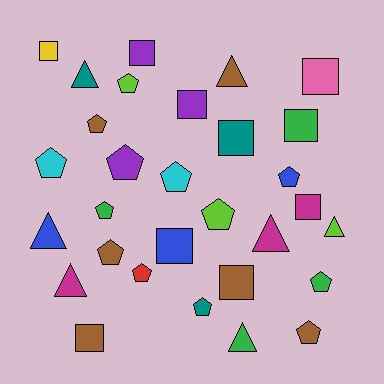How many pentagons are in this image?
There are 13 pentagons.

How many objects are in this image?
There are 30 objects.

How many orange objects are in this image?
There are no orange objects.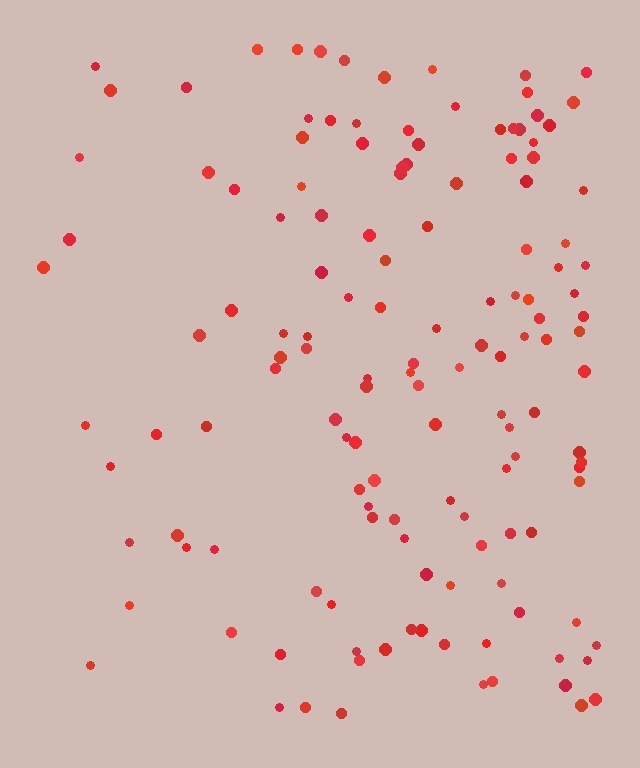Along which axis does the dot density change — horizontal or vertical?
Horizontal.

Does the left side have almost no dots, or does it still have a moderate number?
Still a moderate number, just noticeably fewer than the right.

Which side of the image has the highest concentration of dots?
The right.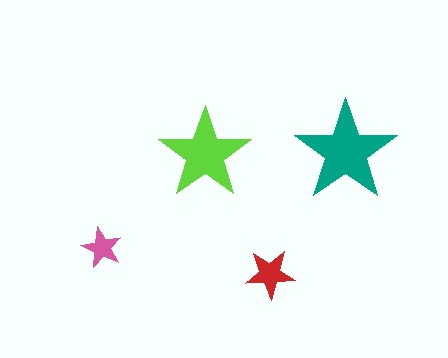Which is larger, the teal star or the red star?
The teal one.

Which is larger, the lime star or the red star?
The lime one.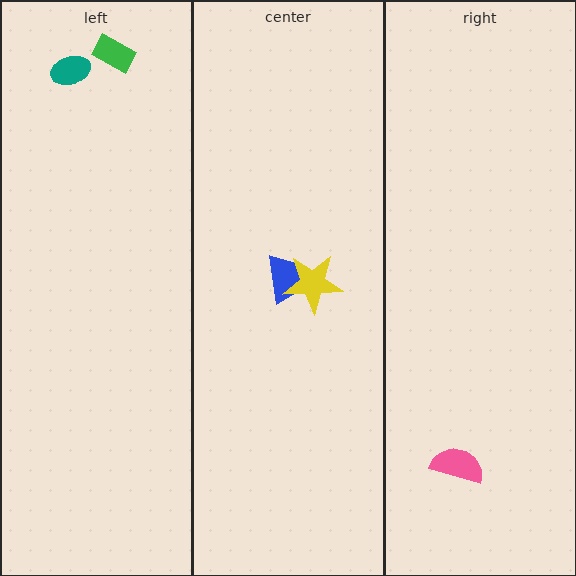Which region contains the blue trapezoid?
The center region.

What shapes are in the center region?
The blue trapezoid, the yellow star.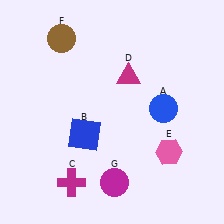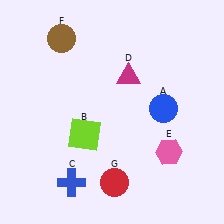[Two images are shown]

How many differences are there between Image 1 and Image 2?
There are 3 differences between the two images.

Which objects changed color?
B changed from blue to lime. C changed from magenta to blue. G changed from magenta to red.